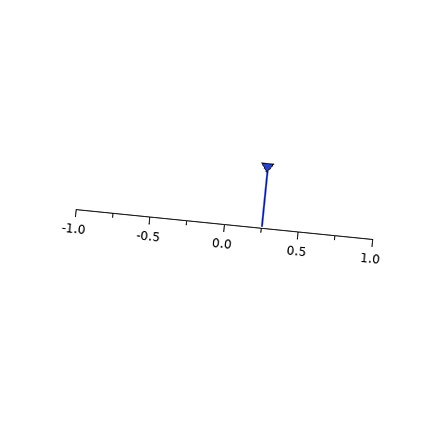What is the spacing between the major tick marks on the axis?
The major ticks are spaced 0.5 apart.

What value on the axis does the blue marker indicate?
The marker indicates approximately 0.25.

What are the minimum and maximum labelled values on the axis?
The axis runs from -1.0 to 1.0.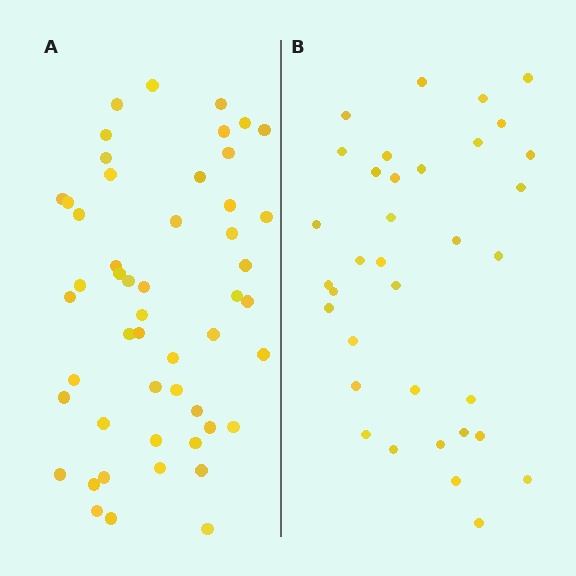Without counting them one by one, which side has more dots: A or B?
Region A (the left region) has more dots.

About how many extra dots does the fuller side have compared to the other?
Region A has approximately 15 more dots than region B.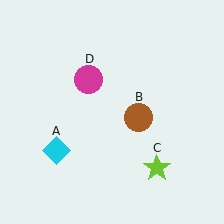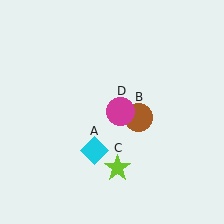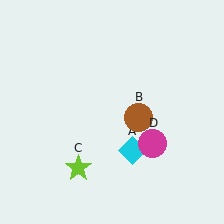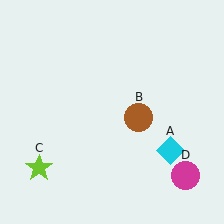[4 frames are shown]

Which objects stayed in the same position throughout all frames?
Brown circle (object B) remained stationary.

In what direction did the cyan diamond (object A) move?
The cyan diamond (object A) moved right.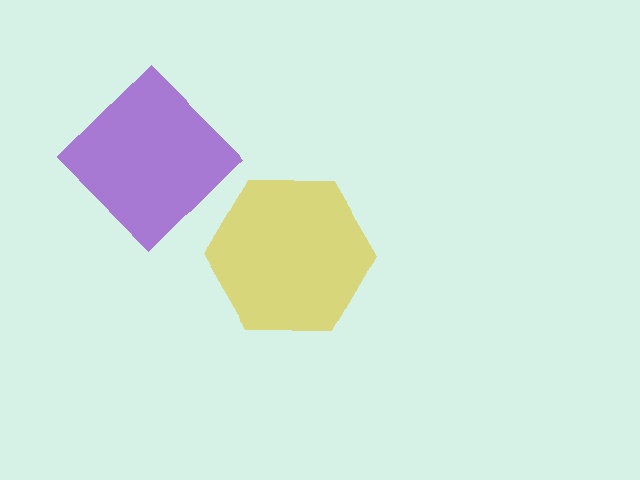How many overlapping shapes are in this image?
There are 2 overlapping shapes in the image.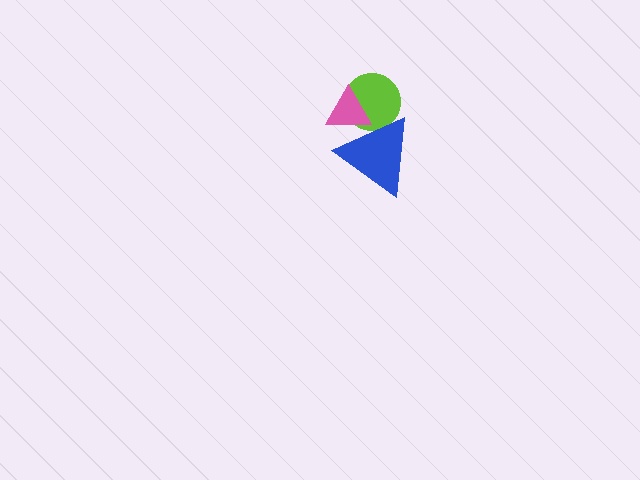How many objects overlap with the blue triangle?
2 objects overlap with the blue triangle.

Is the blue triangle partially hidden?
No, no other shape covers it.